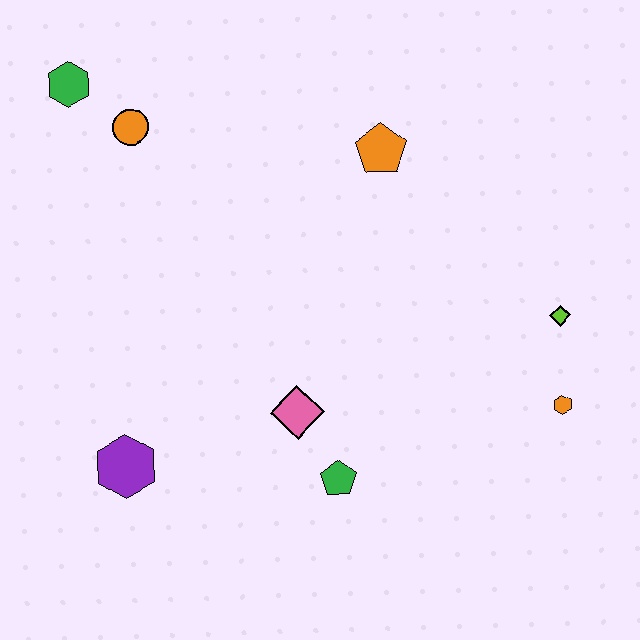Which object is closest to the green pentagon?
The pink diamond is closest to the green pentagon.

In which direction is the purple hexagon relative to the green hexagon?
The purple hexagon is below the green hexagon.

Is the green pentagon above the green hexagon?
No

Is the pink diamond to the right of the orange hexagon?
No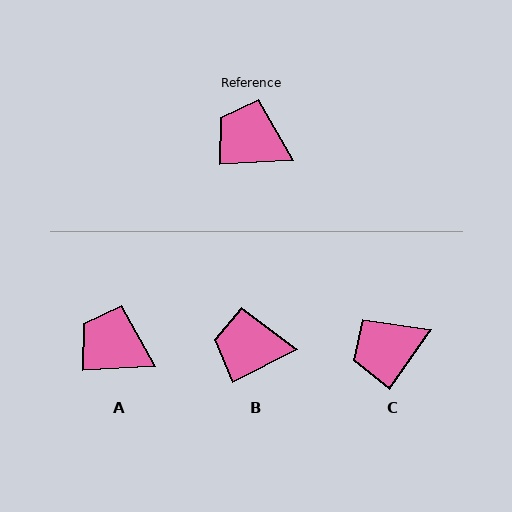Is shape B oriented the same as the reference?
No, it is off by about 24 degrees.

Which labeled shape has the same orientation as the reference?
A.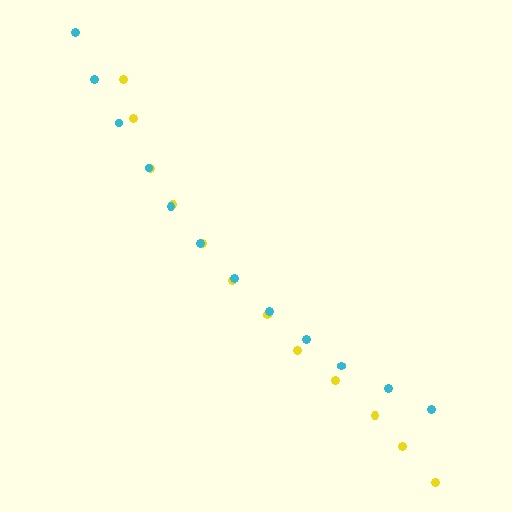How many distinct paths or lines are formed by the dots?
There are 2 distinct paths.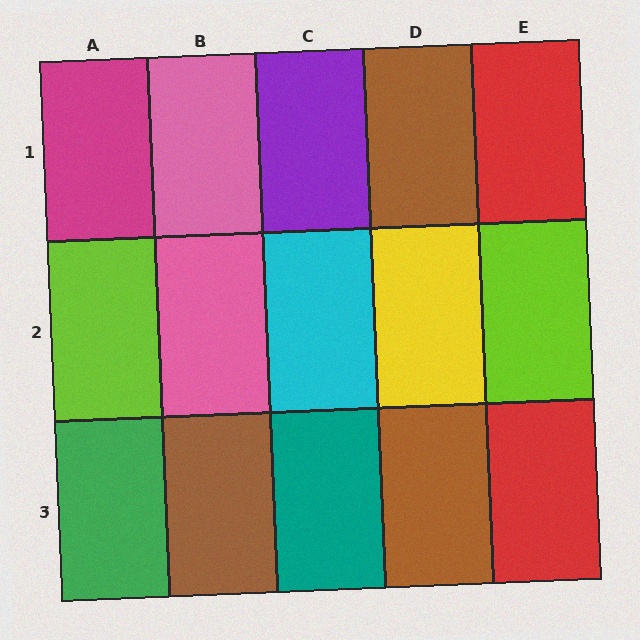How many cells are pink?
2 cells are pink.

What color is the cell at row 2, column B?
Pink.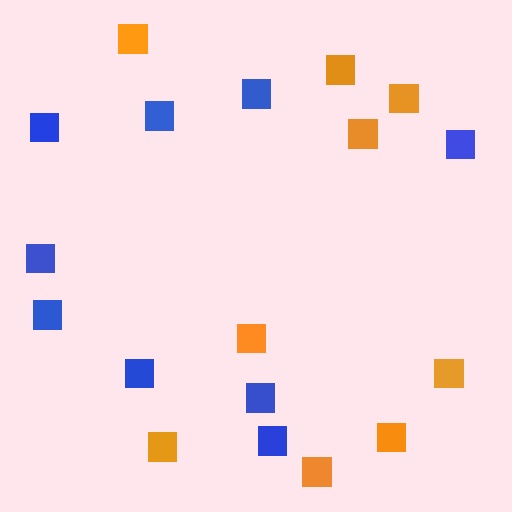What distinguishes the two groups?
There are 2 groups: one group of orange squares (9) and one group of blue squares (9).